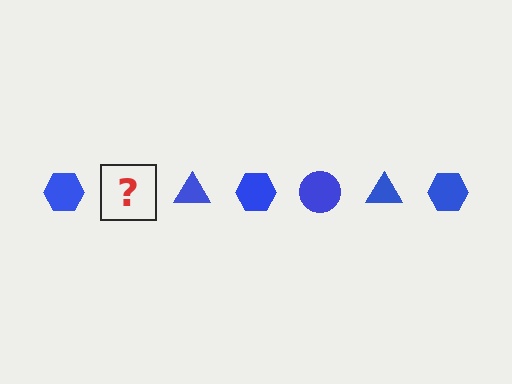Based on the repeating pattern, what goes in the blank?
The blank should be a blue circle.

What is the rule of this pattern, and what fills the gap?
The rule is that the pattern cycles through hexagon, circle, triangle shapes in blue. The gap should be filled with a blue circle.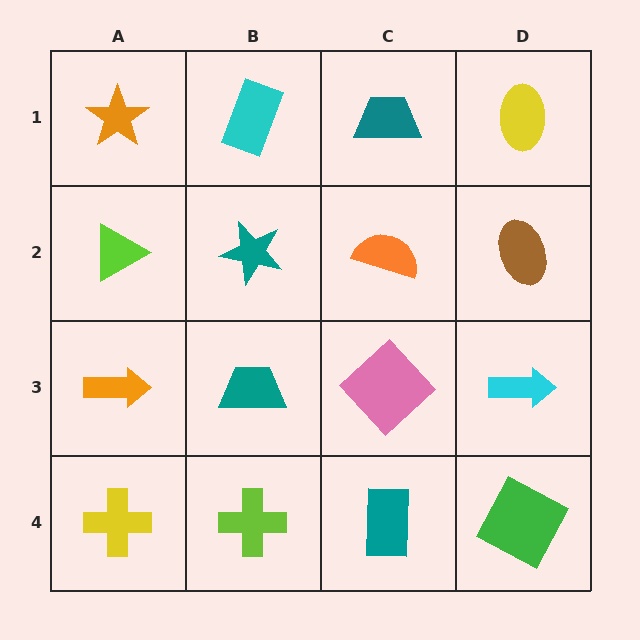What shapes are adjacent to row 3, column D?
A brown ellipse (row 2, column D), a green square (row 4, column D), a pink diamond (row 3, column C).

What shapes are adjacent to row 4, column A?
An orange arrow (row 3, column A), a lime cross (row 4, column B).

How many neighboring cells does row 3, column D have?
3.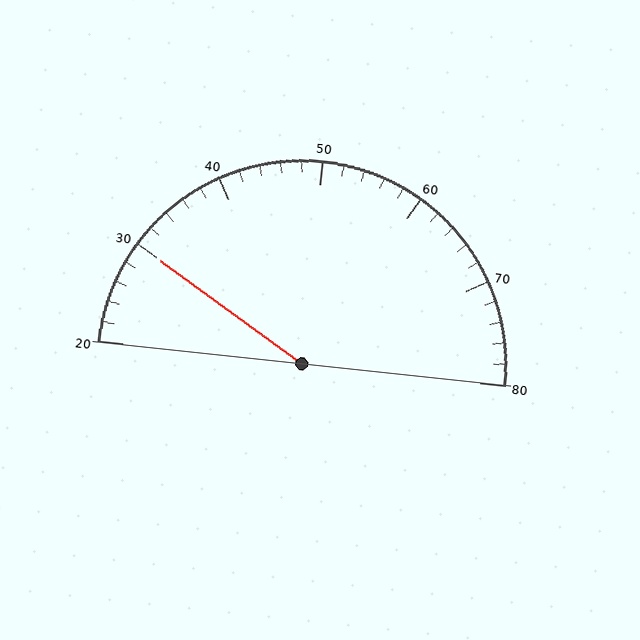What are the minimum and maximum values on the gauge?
The gauge ranges from 20 to 80.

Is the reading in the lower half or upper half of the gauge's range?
The reading is in the lower half of the range (20 to 80).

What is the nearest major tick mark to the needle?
The nearest major tick mark is 30.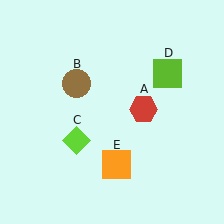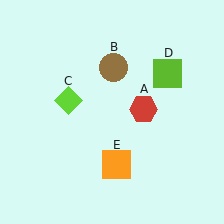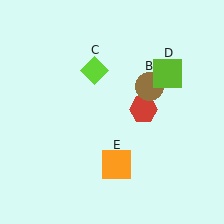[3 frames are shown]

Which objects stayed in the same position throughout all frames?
Red hexagon (object A) and lime square (object D) and orange square (object E) remained stationary.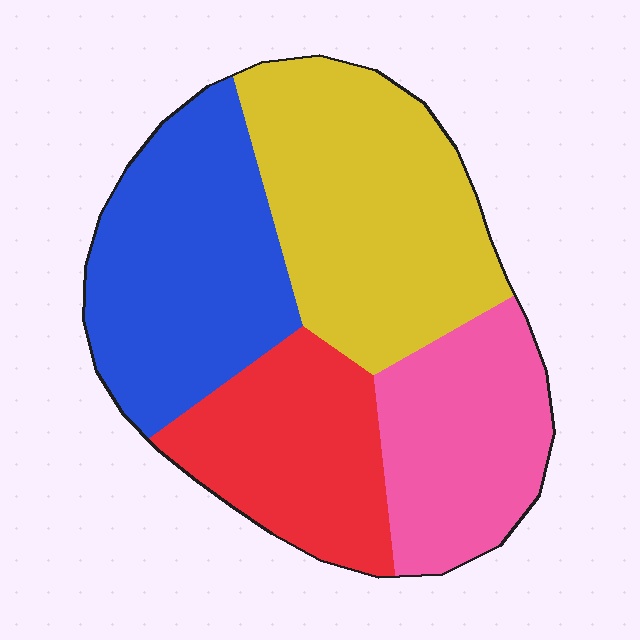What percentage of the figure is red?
Red takes up about one fifth (1/5) of the figure.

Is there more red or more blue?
Blue.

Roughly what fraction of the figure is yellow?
Yellow covers 32% of the figure.